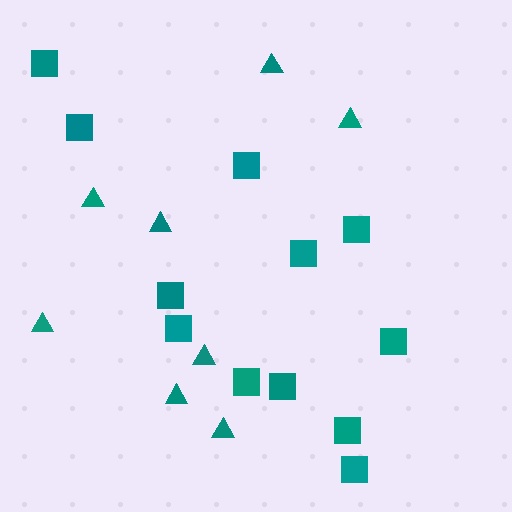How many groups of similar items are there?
There are 2 groups: one group of triangles (8) and one group of squares (12).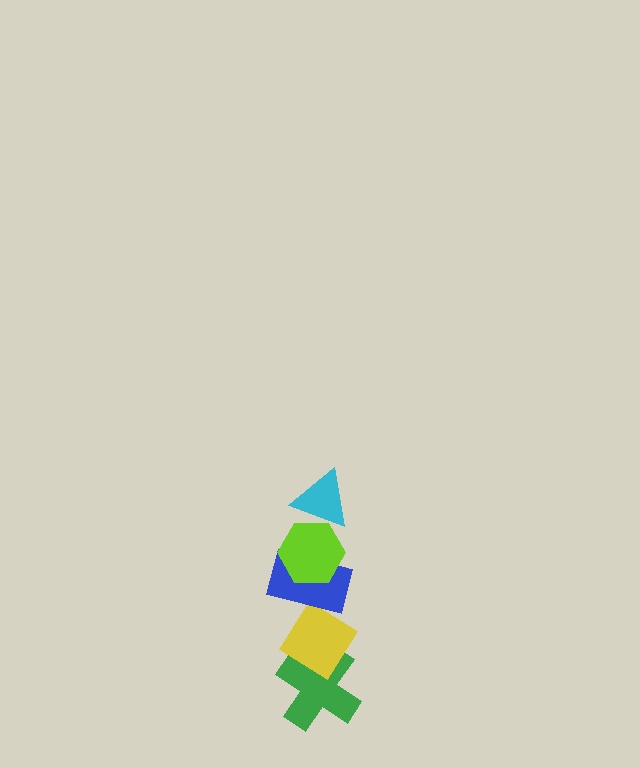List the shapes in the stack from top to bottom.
From top to bottom: the cyan triangle, the lime hexagon, the blue rectangle, the yellow diamond, the green cross.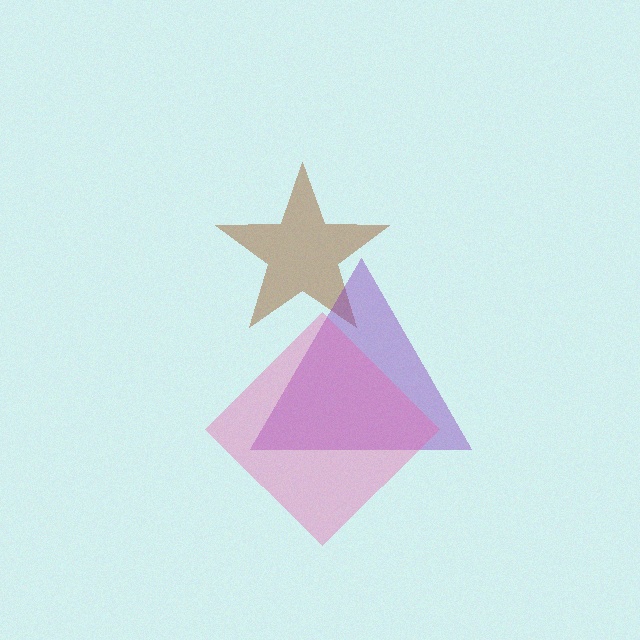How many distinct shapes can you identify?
There are 3 distinct shapes: a brown star, a purple triangle, a pink diamond.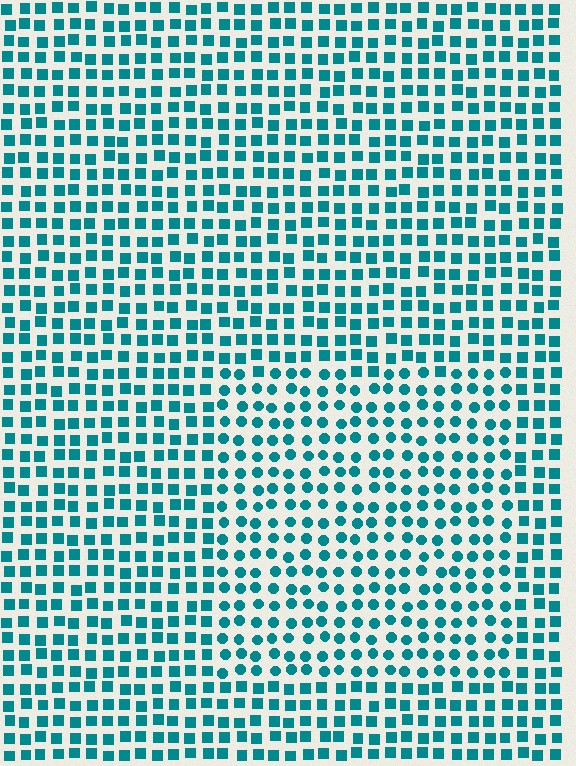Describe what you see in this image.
The image is filled with small teal elements arranged in a uniform grid. A rectangle-shaped region contains circles, while the surrounding area contains squares. The boundary is defined purely by the change in element shape.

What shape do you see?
I see a rectangle.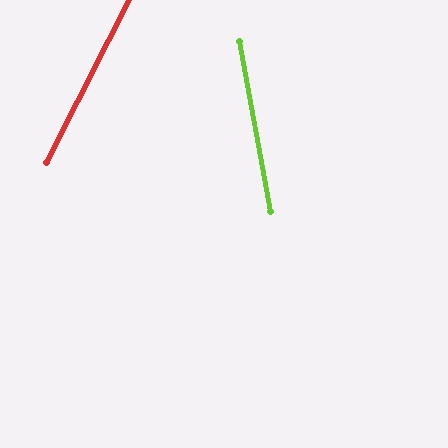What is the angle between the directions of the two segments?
Approximately 37 degrees.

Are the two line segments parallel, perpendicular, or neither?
Neither parallel nor perpendicular — they differ by about 37°.